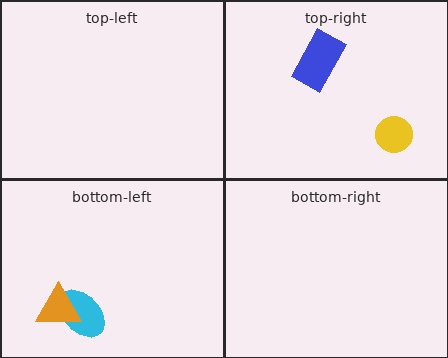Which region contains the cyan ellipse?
The bottom-left region.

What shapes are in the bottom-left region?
The cyan ellipse, the orange triangle.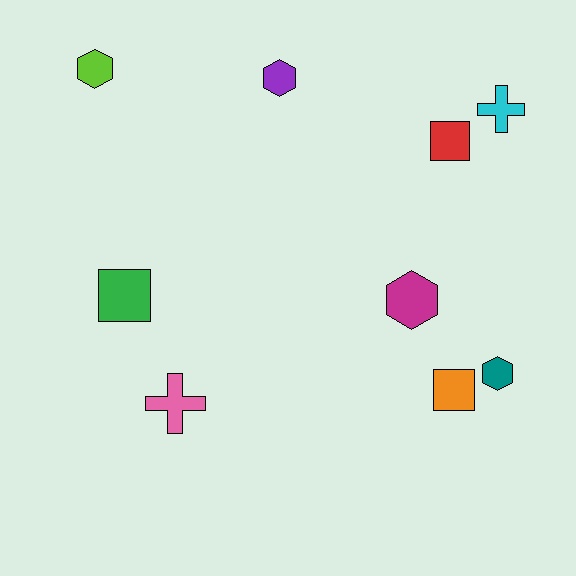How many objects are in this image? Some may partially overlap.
There are 9 objects.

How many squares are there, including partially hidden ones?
There are 3 squares.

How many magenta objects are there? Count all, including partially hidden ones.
There is 1 magenta object.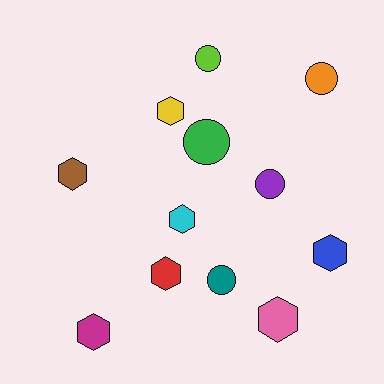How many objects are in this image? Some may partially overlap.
There are 12 objects.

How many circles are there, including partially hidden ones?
There are 5 circles.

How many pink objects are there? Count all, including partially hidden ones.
There is 1 pink object.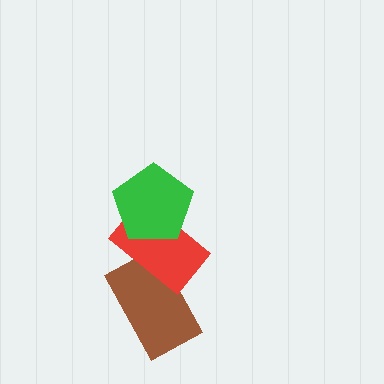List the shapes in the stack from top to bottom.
From top to bottom: the green pentagon, the red rectangle, the brown rectangle.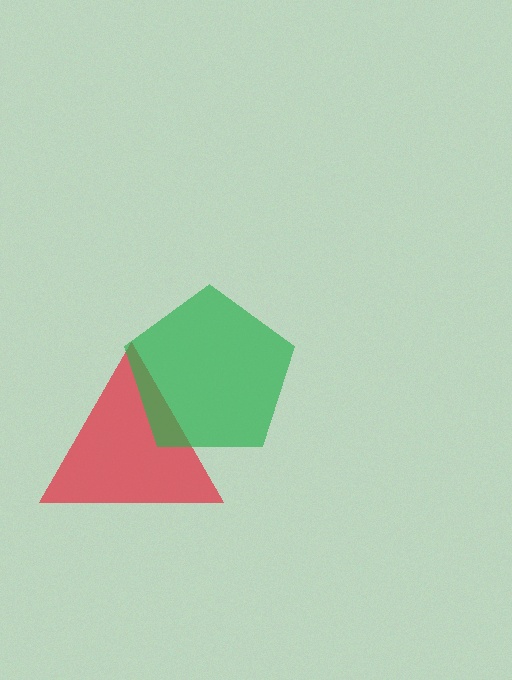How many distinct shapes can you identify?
There are 2 distinct shapes: a red triangle, a green pentagon.